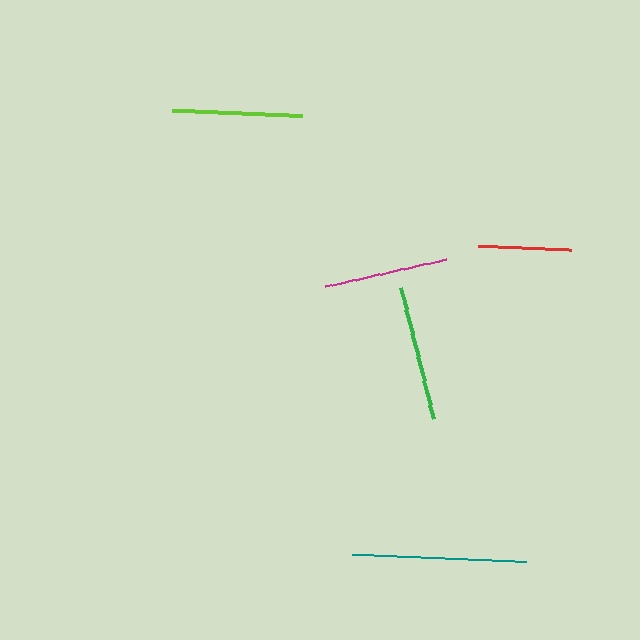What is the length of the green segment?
The green segment is approximately 134 pixels long.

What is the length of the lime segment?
The lime segment is approximately 130 pixels long.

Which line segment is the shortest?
The red line is the shortest at approximately 93 pixels.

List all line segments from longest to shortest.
From longest to shortest: teal, green, lime, magenta, red.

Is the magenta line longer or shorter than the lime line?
The lime line is longer than the magenta line.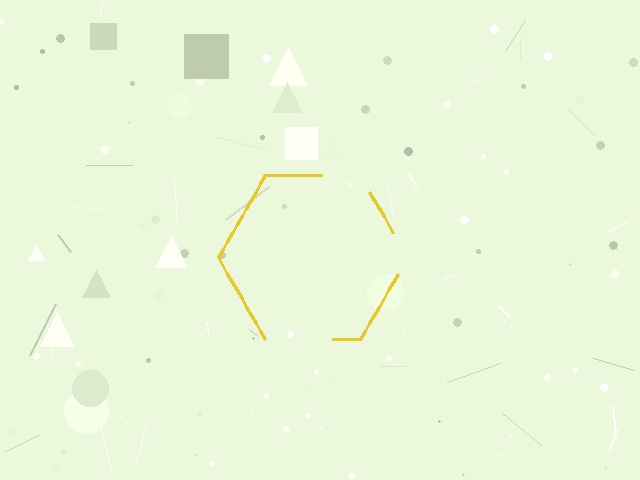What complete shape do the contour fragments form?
The contour fragments form a hexagon.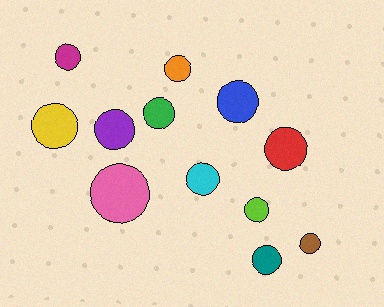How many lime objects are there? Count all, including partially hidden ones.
There is 1 lime object.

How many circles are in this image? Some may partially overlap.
There are 12 circles.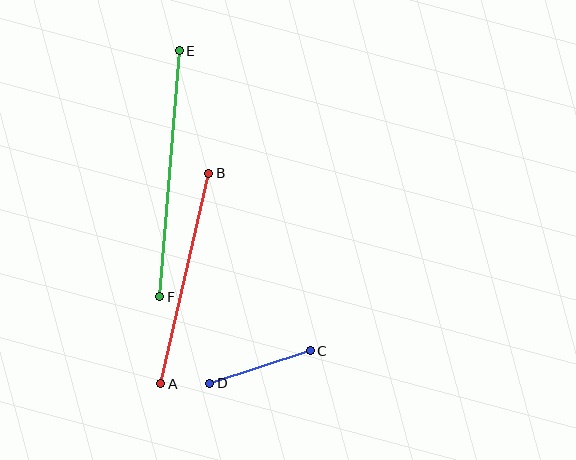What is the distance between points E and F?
The distance is approximately 247 pixels.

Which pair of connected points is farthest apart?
Points E and F are farthest apart.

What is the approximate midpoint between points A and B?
The midpoint is at approximately (185, 279) pixels.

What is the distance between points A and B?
The distance is approximately 216 pixels.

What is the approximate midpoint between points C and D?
The midpoint is at approximately (260, 367) pixels.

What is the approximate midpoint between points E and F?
The midpoint is at approximately (169, 174) pixels.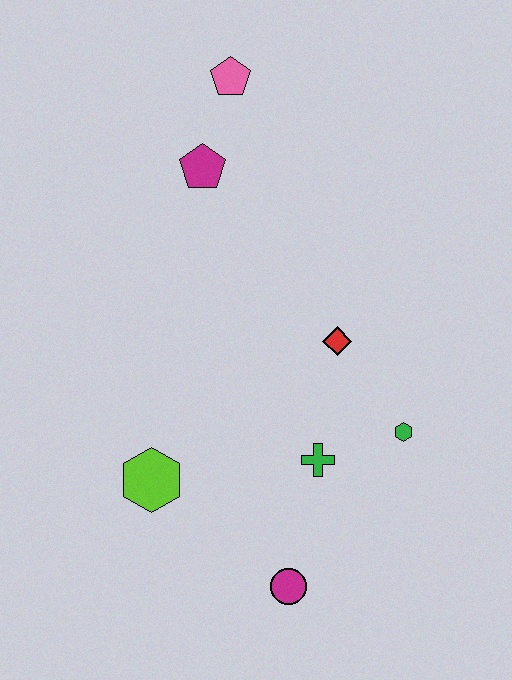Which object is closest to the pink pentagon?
The magenta pentagon is closest to the pink pentagon.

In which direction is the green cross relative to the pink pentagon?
The green cross is below the pink pentagon.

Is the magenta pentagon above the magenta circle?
Yes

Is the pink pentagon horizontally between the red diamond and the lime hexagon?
Yes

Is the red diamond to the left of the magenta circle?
No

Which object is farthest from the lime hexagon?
The pink pentagon is farthest from the lime hexagon.